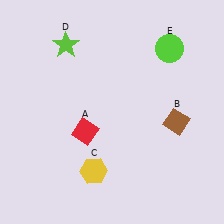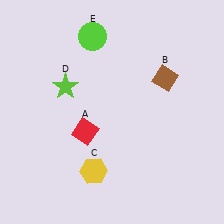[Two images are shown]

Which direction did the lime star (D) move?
The lime star (D) moved down.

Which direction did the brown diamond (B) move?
The brown diamond (B) moved up.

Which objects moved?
The objects that moved are: the brown diamond (B), the lime star (D), the lime circle (E).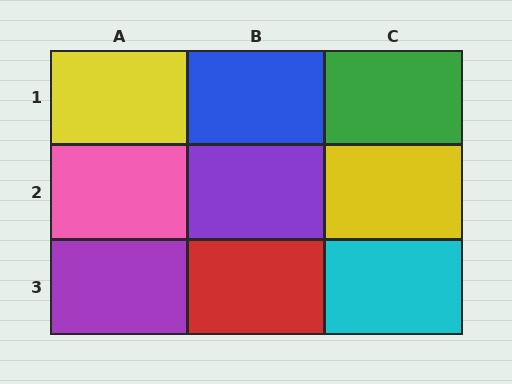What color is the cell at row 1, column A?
Yellow.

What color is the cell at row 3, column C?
Cyan.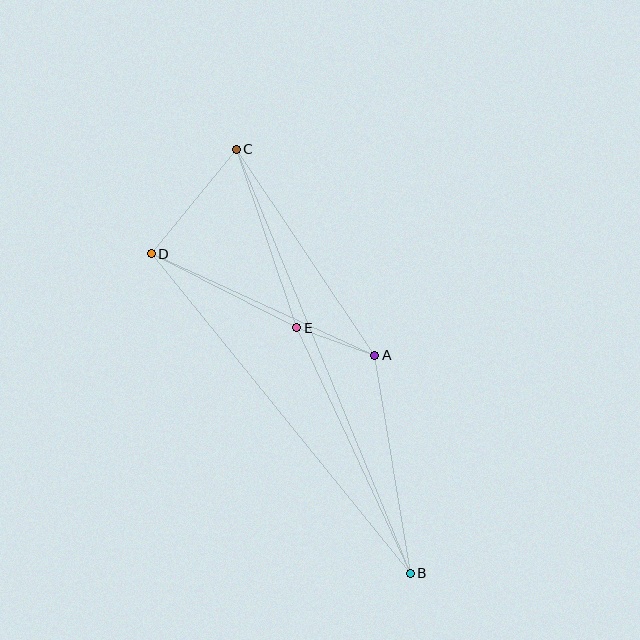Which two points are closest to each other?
Points A and E are closest to each other.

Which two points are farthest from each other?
Points B and C are farthest from each other.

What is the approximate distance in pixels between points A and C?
The distance between A and C is approximately 248 pixels.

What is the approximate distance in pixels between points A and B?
The distance between A and B is approximately 221 pixels.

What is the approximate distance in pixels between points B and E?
The distance between B and E is approximately 270 pixels.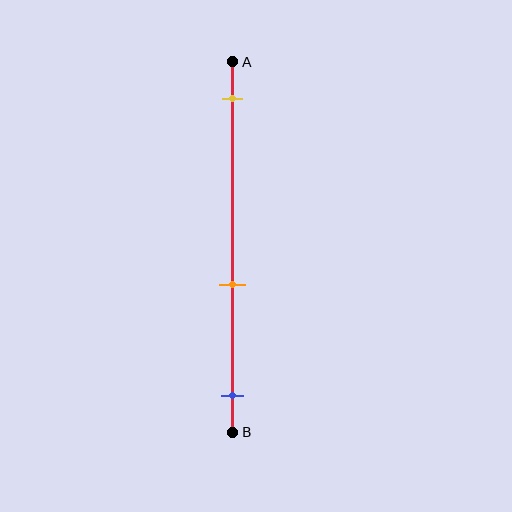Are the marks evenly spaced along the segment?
No, the marks are not evenly spaced.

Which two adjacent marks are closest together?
The orange and blue marks are the closest adjacent pair.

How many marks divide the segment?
There are 3 marks dividing the segment.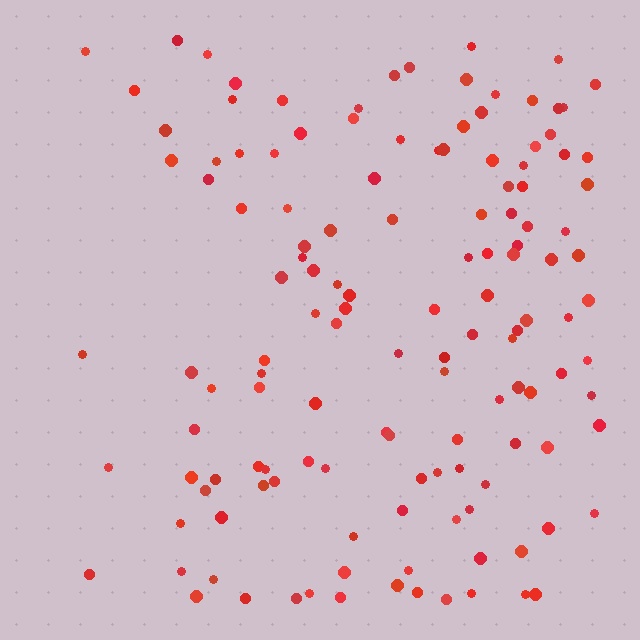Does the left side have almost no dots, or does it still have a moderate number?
Still a moderate number, just noticeably fewer than the right.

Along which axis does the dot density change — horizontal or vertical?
Horizontal.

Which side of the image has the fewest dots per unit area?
The left.